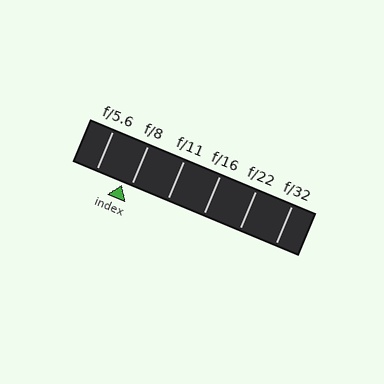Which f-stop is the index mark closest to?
The index mark is closest to f/8.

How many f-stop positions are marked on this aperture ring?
There are 6 f-stop positions marked.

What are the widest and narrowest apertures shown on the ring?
The widest aperture shown is f/5.6 and the narrowest is f/32.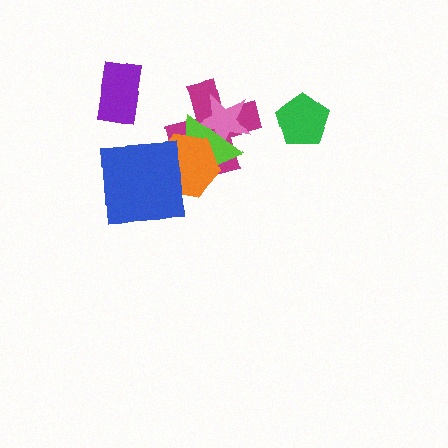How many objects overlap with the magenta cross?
3 objects overlap with the magenta cross.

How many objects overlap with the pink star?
2 objects overlap with the pink star.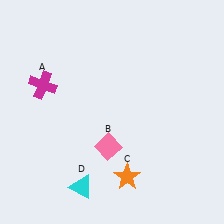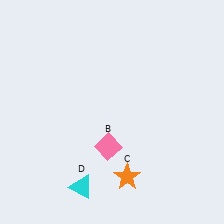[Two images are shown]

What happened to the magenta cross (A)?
The magenta cross (A) was removed in Image 2. It was in the top-left area of Image 1.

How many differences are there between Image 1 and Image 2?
There is 1 difference between the two images.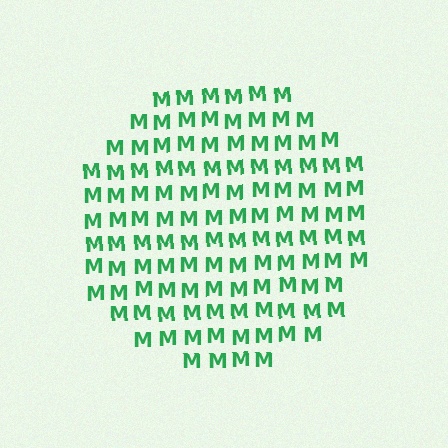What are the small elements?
The small elements are letter M's.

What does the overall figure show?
The overall figure shows a circle.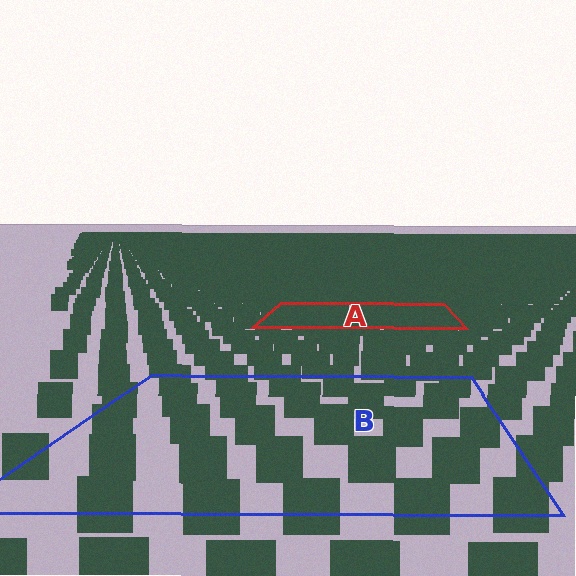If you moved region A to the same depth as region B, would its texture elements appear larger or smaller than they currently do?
They would appear larger. At a closer depth, the same texture elements are projected at a bigger on-screen size.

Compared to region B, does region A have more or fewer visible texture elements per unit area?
Region A has more texture elements per unit area — they are packed more densely because it is farther away.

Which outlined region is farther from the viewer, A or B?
Region A is farther from the viewer — the texture elements inside it appear smaller and more densely packed.